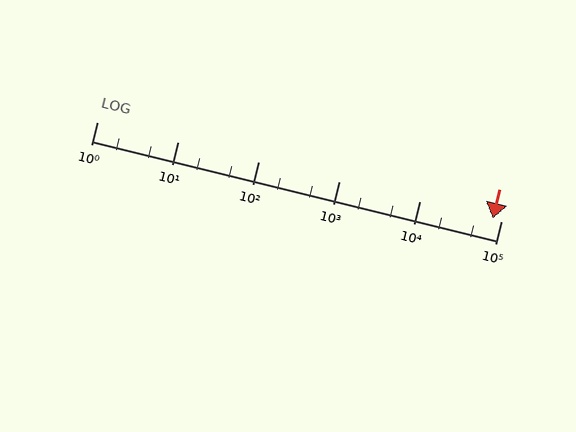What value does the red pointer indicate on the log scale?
The pointer indicates approximately 79000.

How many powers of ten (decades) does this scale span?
The scale spans 5 decades, from 1 to 100000.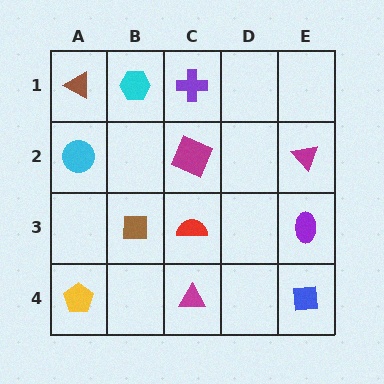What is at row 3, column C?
A red semicircle.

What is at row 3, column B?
A brown square.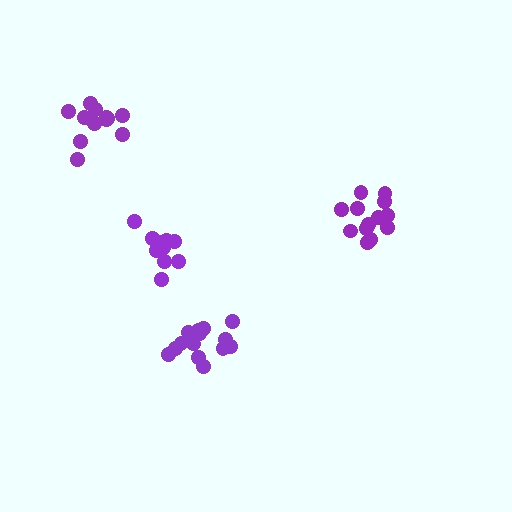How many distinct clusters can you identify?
There are 4 distinct clusters.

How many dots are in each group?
Group 1: 10 dots, Group 2: 12 dots, Group 3: 13 dots, Group 4: 14 dots (49 total).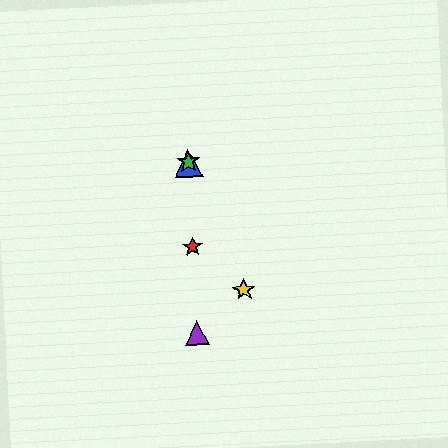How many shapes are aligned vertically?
4 shapes (the red star, the blue triangle, the green star, the purple triangle) are aligned vertically.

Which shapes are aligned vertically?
The red star, the blue triangle, the green star, the purple triangle are aligned vertically.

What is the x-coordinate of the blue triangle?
The blue triangle is at x≈188.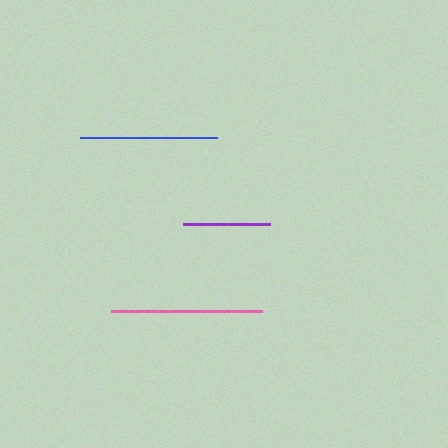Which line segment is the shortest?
The purple line is the shortest at approximately 87 pixels.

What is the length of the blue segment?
The blue segment is approximately 136 pixels long.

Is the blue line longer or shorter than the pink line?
The pink line is longer than the blue line.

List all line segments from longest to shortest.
From longest to shortest: pink, blue, purple.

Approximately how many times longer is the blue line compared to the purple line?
The blue line is approximately 1.6 times the length of the purple line.